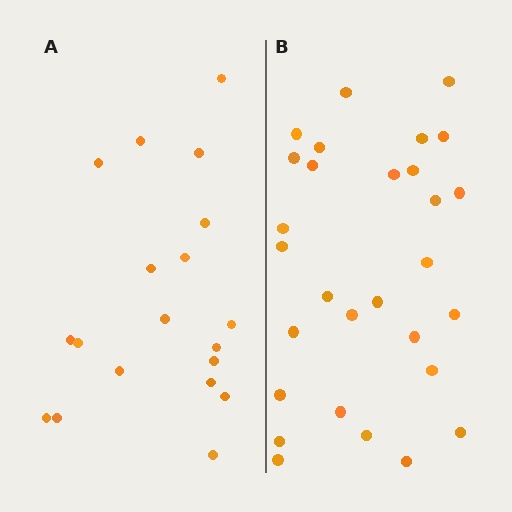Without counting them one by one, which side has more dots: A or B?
Region B (the right region) has more dots.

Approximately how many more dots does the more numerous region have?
Region B has roughly 10 or so more dots than region A.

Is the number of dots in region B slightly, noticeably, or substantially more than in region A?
Region B has substantially more. The ratio is roughly 1.5 to 1.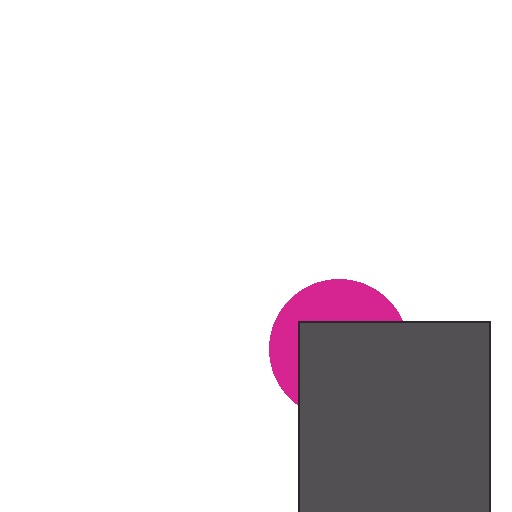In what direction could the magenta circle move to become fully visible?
The magenta circle could move toward the upper-left. That would shift it out from behind the dark gray square entirely.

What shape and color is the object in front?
The object in front is a dark gray square.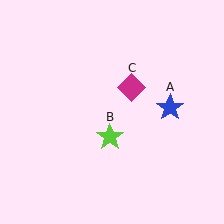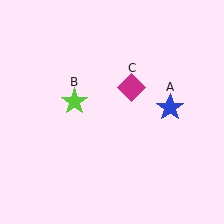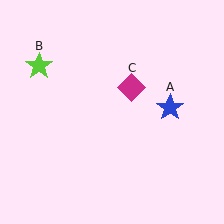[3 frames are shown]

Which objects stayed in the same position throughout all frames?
Blue star (object A) and magenta diamond (object C) remained stationary.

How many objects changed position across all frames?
1 object changed position: lime star (object B).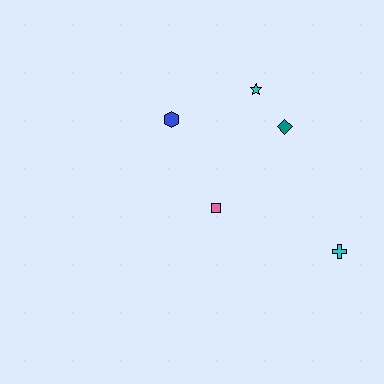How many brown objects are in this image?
There are no brown objects.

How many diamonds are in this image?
There is 1 diamond.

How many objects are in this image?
There are 5 objects.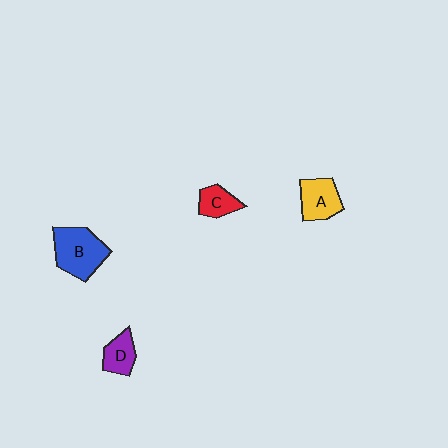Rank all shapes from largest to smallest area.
From largest to smallest: B (blue), A (yellow), D (purple), C (red).